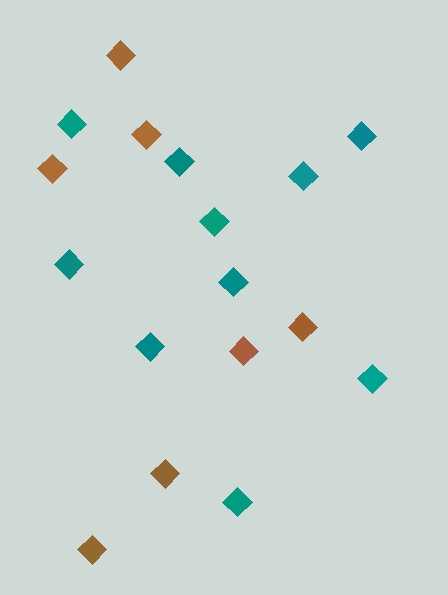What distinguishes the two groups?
There are 2 groups: one group of teal diamonds (10) and one group of brown diamonds (7).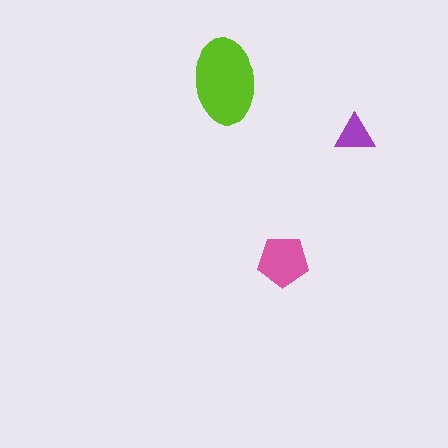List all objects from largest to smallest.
The lime ellipse, the pink pentagon, the purple triangle.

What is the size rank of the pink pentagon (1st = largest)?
2nd.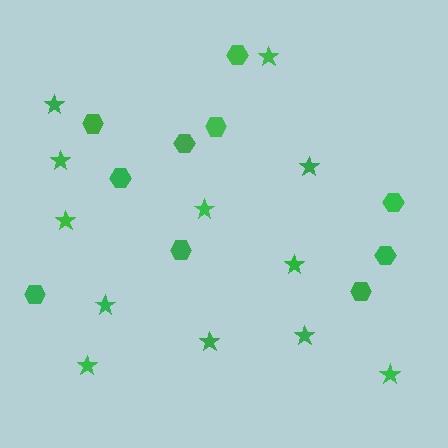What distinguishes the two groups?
There are 2 groups: one group of hexagons (10) and one group of stars (12).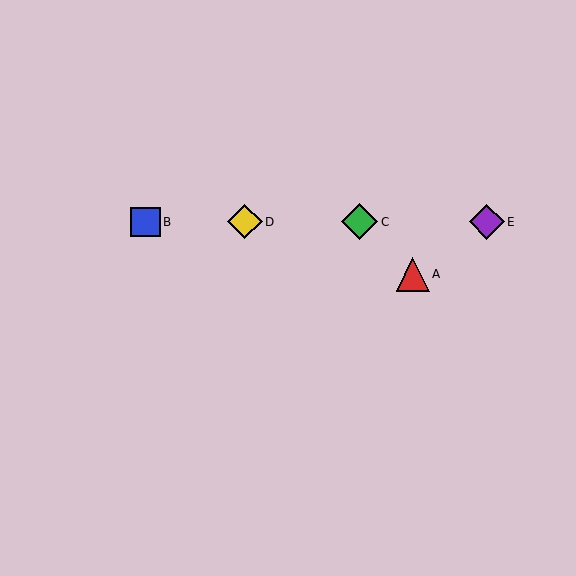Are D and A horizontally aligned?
No, D is at y≈222 and A is at y≈274.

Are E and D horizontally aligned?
Yes, both are at y≈222.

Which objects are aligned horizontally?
Objects B, C, D, E are aligned horizontally.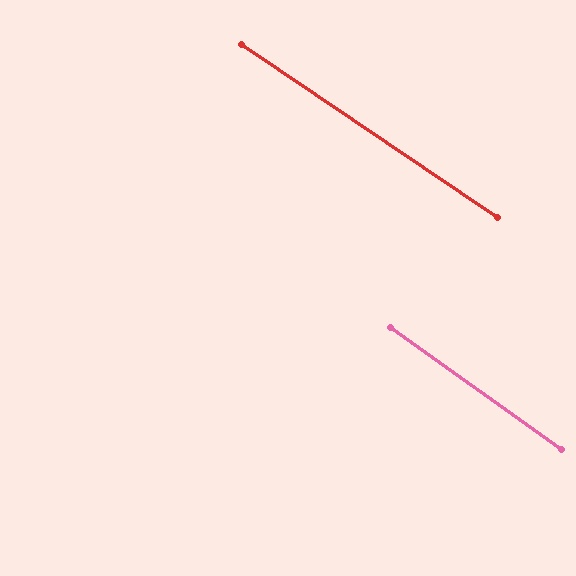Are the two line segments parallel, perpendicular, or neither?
Parallel — their directions differ by only 1.4°.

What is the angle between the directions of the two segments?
Approximately 1 degree.